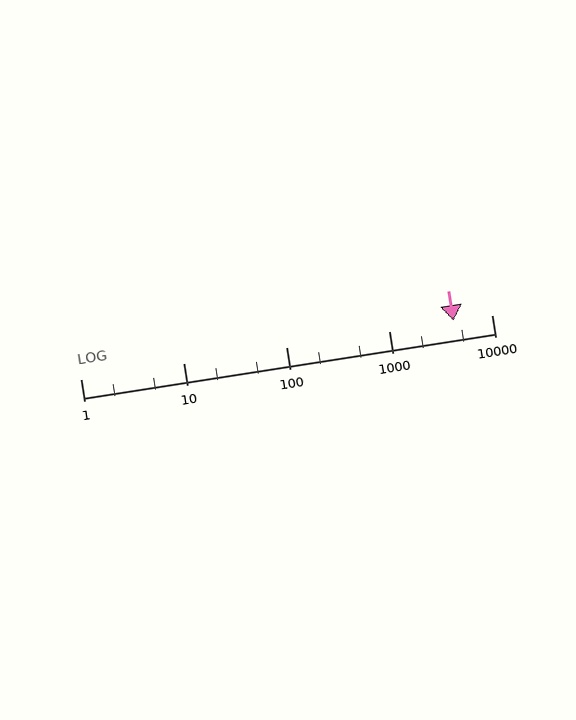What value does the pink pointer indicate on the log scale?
The pointer indicates approximately 4300.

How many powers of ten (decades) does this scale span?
The scale spans 4 decades, from 1 to 10000.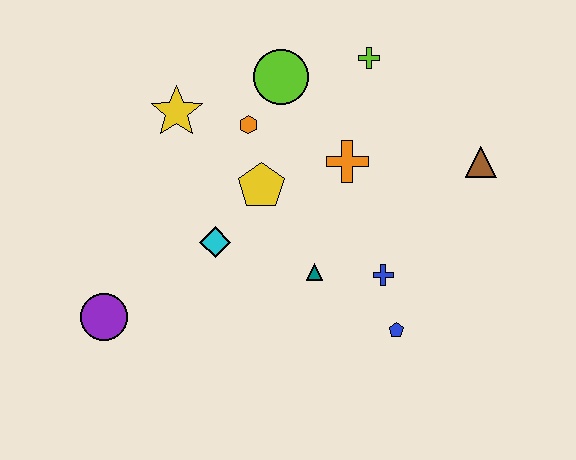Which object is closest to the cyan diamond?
The yellow pentagon is closest to the cyan diamond.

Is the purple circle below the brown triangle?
Yes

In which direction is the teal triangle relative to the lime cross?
The teal triangle is below the lime cross.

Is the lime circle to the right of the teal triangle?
No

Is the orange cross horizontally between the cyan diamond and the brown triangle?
Yes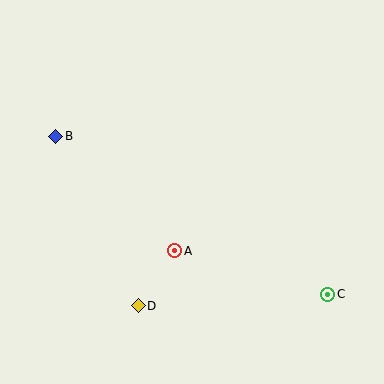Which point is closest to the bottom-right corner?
Point C is closest to the bottom-right corner.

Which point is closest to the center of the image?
Point A at (175, 251) is closest to the center.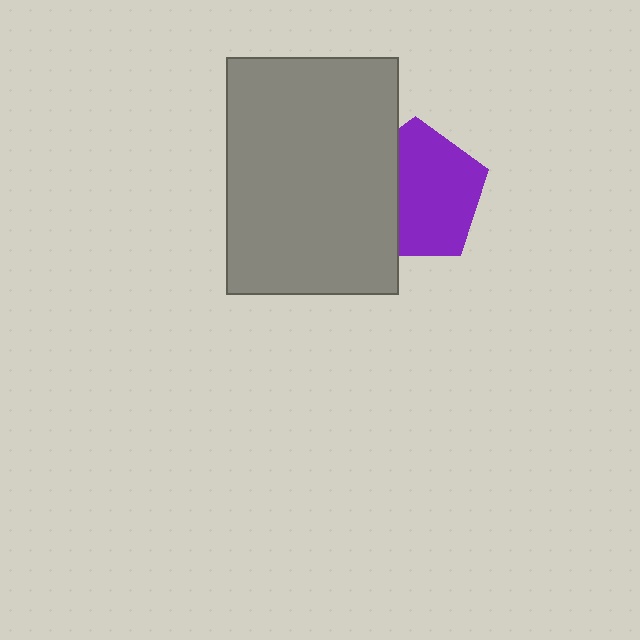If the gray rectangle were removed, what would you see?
You would see the complete purple pentagon.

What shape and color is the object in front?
The object in front is a gray rectangle.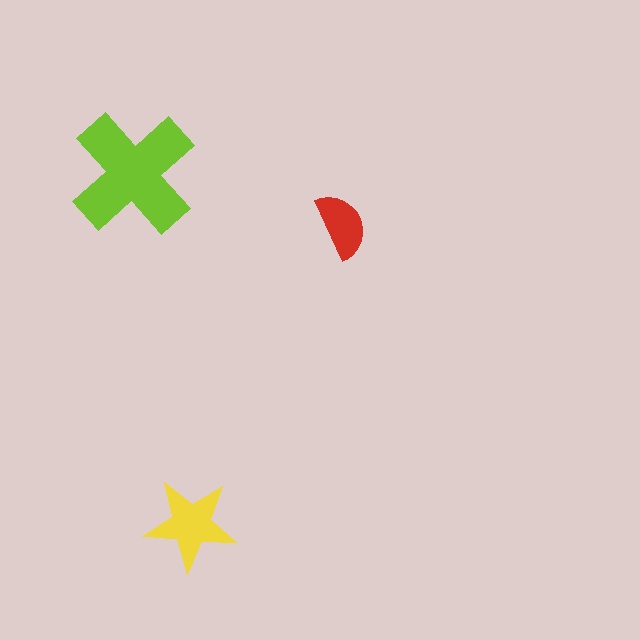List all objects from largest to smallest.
The lime cross, the yellow star, the red semicircle.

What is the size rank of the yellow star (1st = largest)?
2nd.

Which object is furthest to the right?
The red semicircle is rightmost.